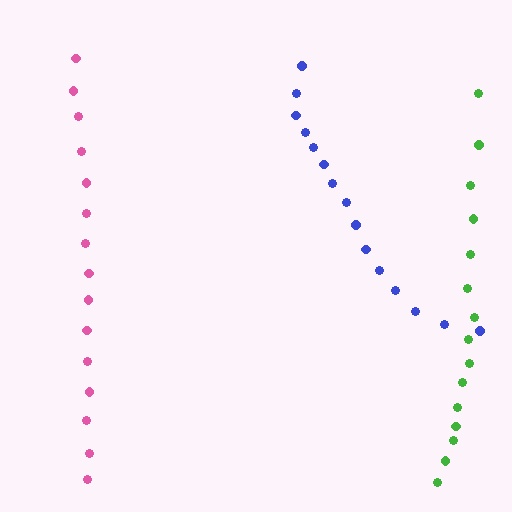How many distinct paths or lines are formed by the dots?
There are 3 distinct paths.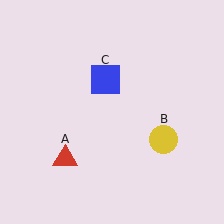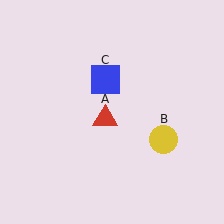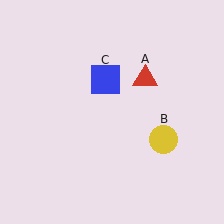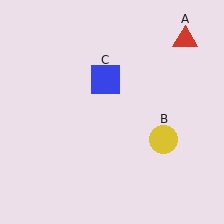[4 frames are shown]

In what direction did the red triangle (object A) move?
The red triangle (object A) moved up and to the right.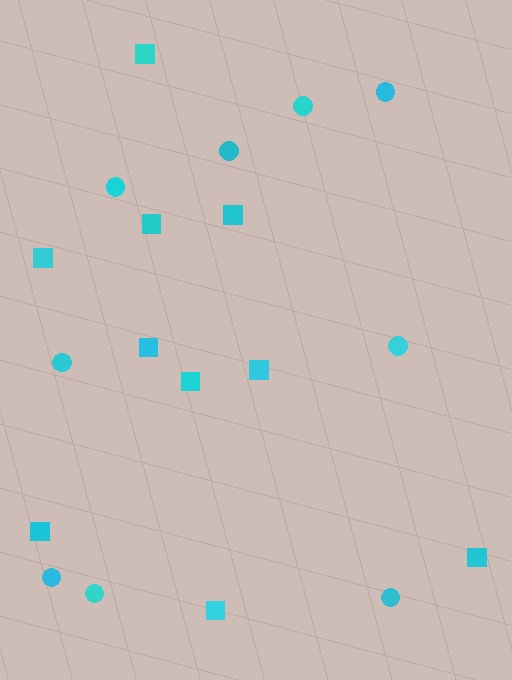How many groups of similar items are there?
There are 2 groups: one group of squares (10) and one group of circles (9).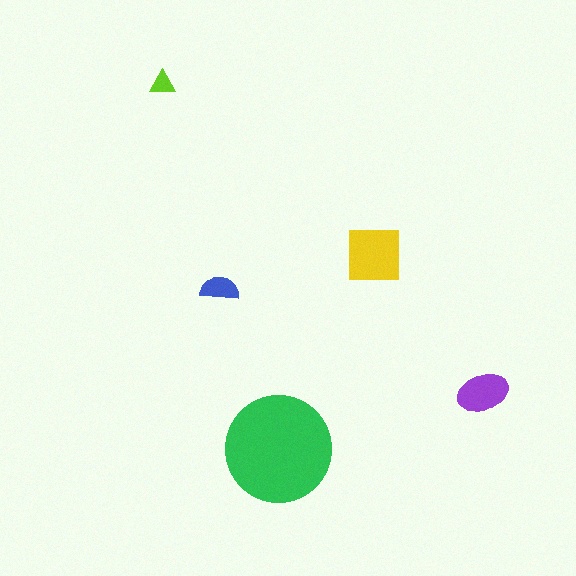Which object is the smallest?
The lime triangle.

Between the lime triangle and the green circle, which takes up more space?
The green circle.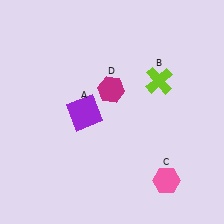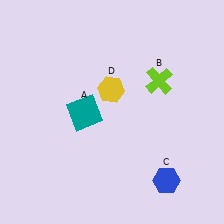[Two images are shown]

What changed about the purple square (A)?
In Image 1, A is purple. In Image 2, it changed to teal.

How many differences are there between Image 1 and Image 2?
There are 3 differences between the two images.